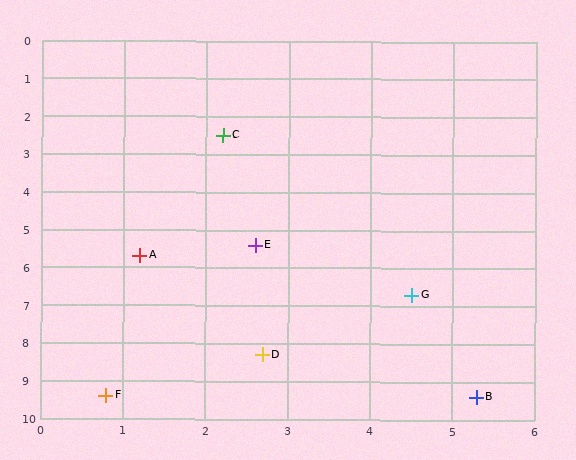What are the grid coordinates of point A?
Point A is at approximately (1.2, 5.7).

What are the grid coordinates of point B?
Point B is at approximately (5.3, 9.4).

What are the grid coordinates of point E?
Point E is at approximately (2.6, 5.4).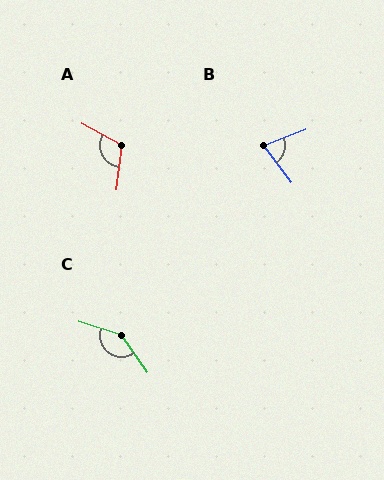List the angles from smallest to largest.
B (73°), A (112°), C (143°).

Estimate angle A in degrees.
Approximately 112 degrees.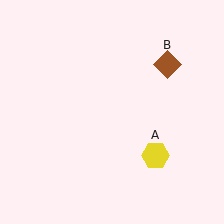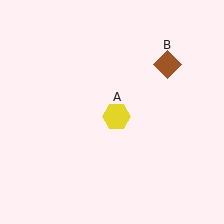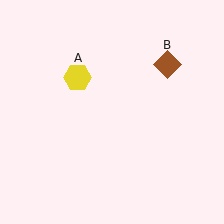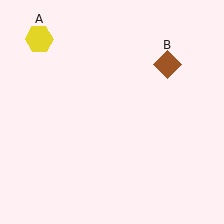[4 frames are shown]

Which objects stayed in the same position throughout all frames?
Brown diamond (object B) remained stationary.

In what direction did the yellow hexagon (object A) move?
The yellow hexagon (object A) moved up and to the left.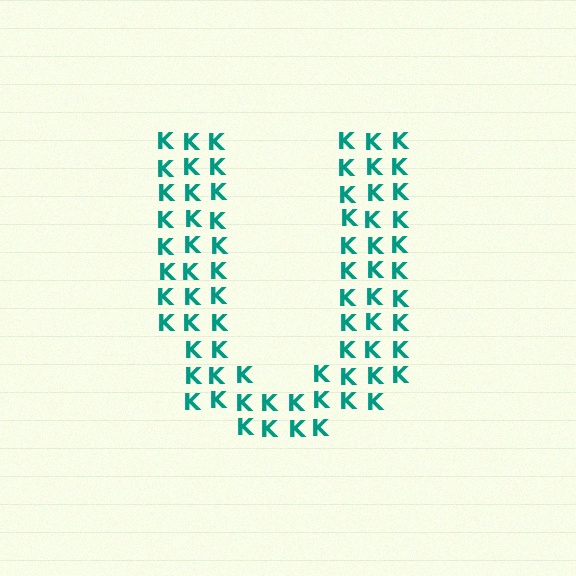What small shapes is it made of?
It is made of small letter K's.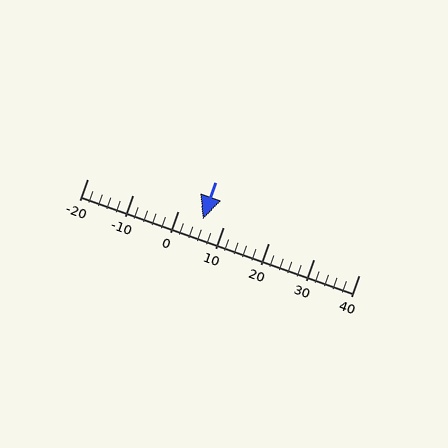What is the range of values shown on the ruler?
The ruler shows values from -20 to 40.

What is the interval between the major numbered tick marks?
The major tick marks are spaced 10 units apart.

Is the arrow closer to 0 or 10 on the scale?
The arrow is closer to 10.